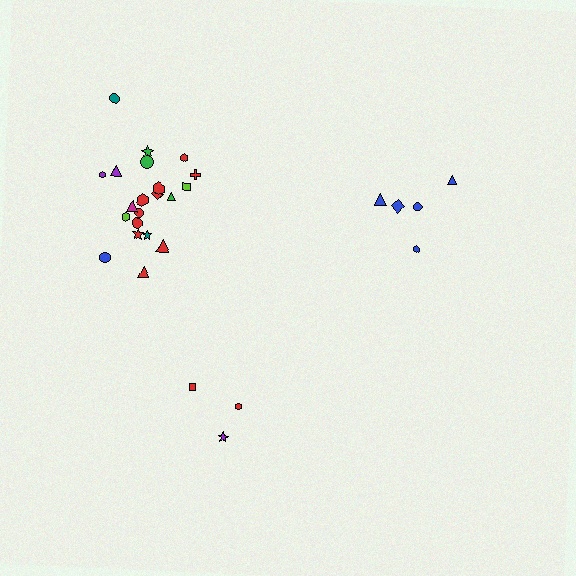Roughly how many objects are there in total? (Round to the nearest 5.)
Roughly 30 objects in total.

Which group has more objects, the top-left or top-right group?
The top-left group.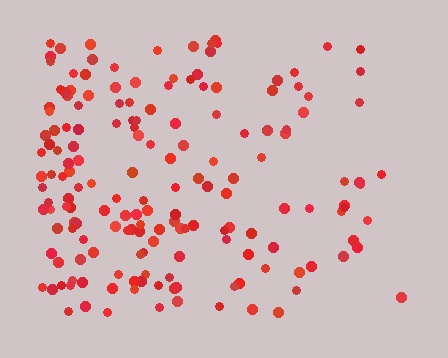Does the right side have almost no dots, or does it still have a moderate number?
Still a moderate number, just noticeably fewer than the left.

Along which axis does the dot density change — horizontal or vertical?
Horizontal.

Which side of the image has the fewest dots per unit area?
The right.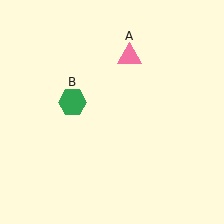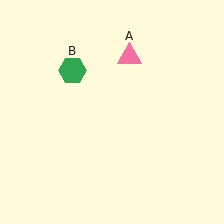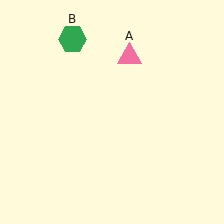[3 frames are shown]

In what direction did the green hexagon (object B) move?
The green hexagon (object B) moved up.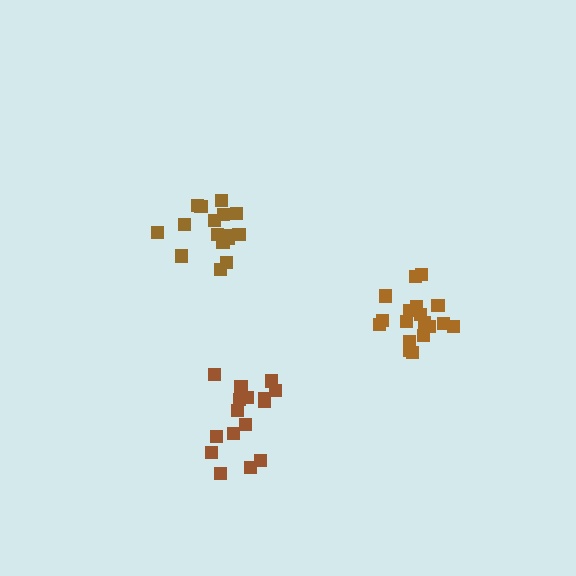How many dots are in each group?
Group 1: 16 dots, Group 2: 16 dots, Group 3: 18 dots (50 total).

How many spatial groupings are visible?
There are 3 spatial groupings.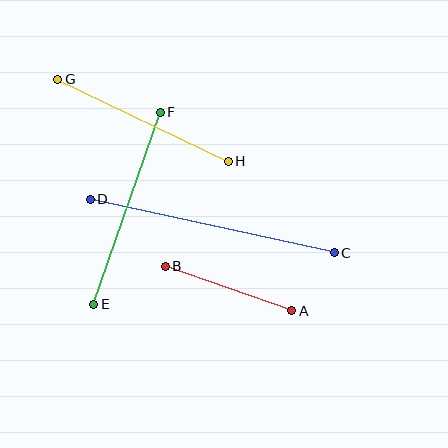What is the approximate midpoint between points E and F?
The midpoint is at approximately (127, 208) pixels.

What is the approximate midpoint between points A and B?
The midpoint is at approximately (228, 288) pixels.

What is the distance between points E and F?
The distance is approximately 203 pixels.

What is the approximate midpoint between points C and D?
The midpoint is at approximately (212, 226) pixels.